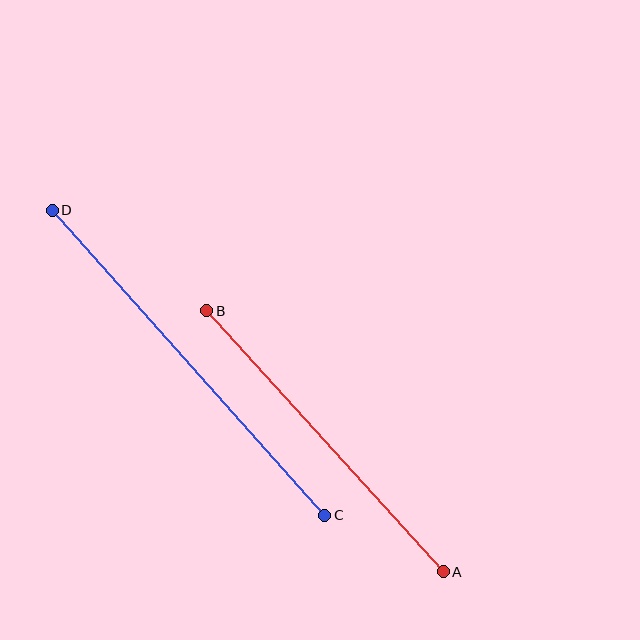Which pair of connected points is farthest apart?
Points C and D are farthest apart.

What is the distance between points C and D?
The distance is approximately 409 pixels.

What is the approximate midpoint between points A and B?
The midpoint is at approximately (325, 441) pixels.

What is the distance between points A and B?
The distance is approximately 352 pixels.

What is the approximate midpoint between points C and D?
The midpoint is at approximately (189, 363) pixels.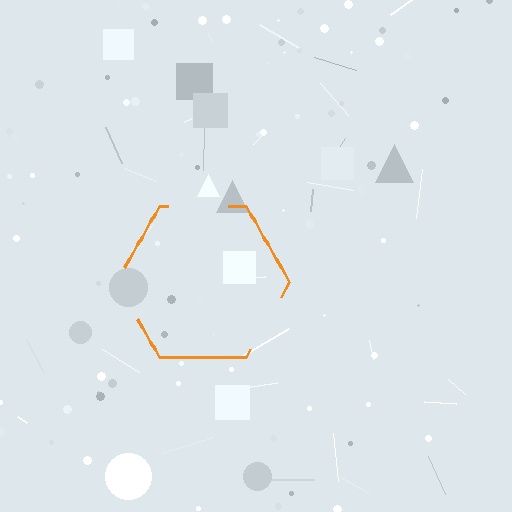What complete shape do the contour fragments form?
The contour fragments form a hexagon.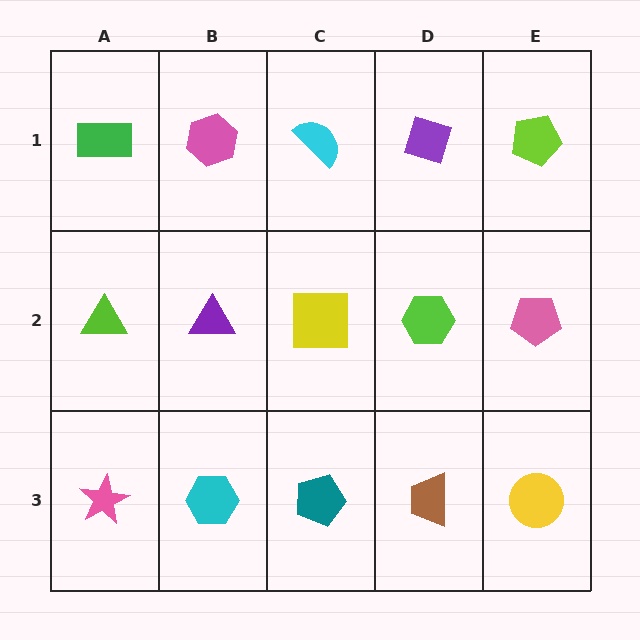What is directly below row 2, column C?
A teal pentagon.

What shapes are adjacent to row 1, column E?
A pink pentagon (row 2, column E), a purple diamond (row 1, column D).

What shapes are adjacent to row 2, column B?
A pink hexagon (row 1, column B), a cyan hexagon (row 3, column B), a lime triangle (row 2, column A), a yellow square (row 2, column C).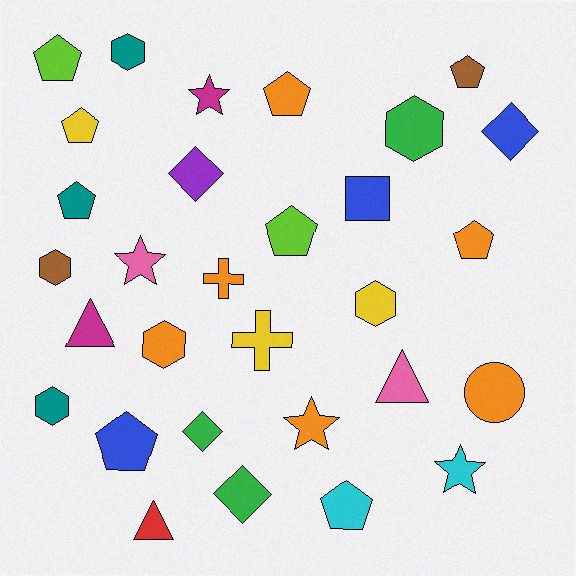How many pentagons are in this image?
There are 9 pentagons.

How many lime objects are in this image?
There are 2 lime objects.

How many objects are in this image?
There are 30 objects.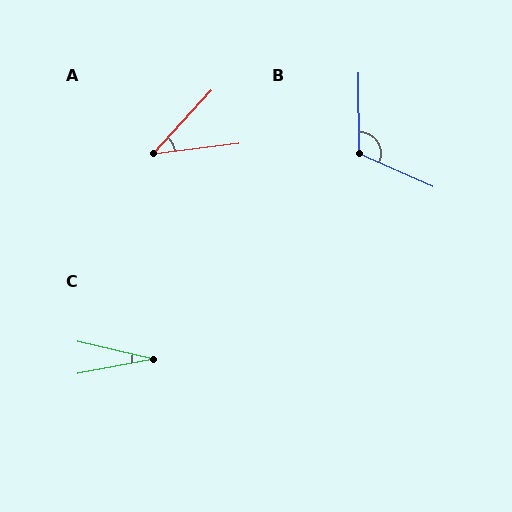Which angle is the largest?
B, at approximately 115 degrees.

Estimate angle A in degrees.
Approximately 40 degrees.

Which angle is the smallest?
C, at approximately 24 degrees.